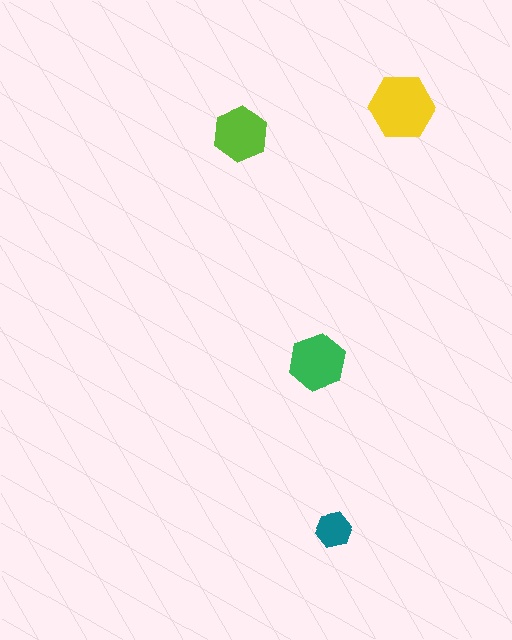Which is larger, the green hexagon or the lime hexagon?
The green one.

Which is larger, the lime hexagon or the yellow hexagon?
The yellow one.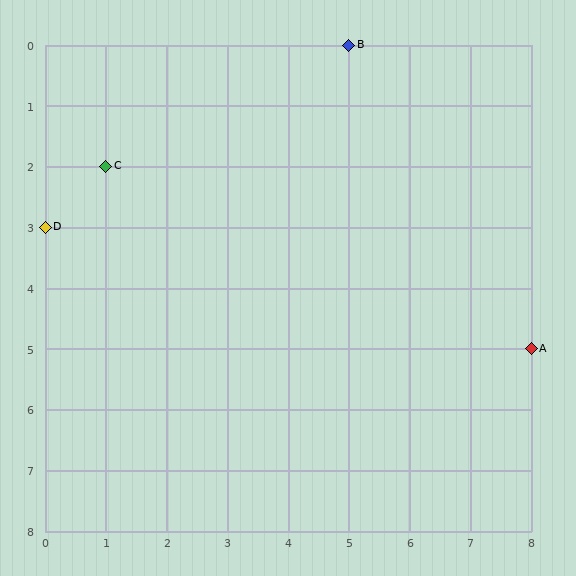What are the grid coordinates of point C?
Point C is at grid coordinates (1, 2).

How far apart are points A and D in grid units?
Points A and D are 8 columns and 2 rows apart (about 8.2 grid units diagonally).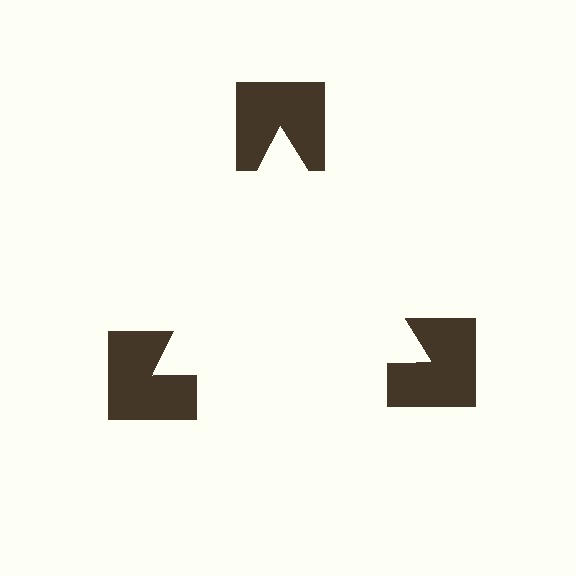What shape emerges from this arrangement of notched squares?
An illusory triangle — its edges are inferred from the aligned wedge cuts in the notched squares, not physically drawn.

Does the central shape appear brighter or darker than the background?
It typically appears slightly brighter than the background, even though no actual brightness change is drawn.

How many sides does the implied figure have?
3 sides.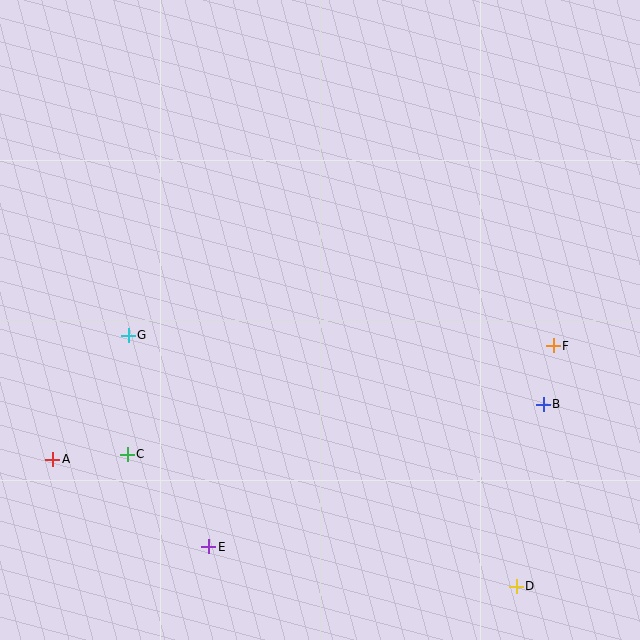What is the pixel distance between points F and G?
The distance between F and G is 425 pixels.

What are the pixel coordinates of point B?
Point B is at (543, 404).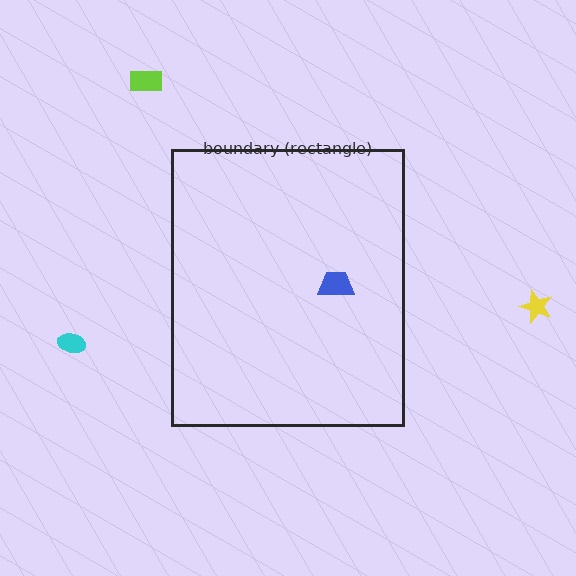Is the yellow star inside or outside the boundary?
Outside.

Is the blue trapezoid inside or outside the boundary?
Inside.